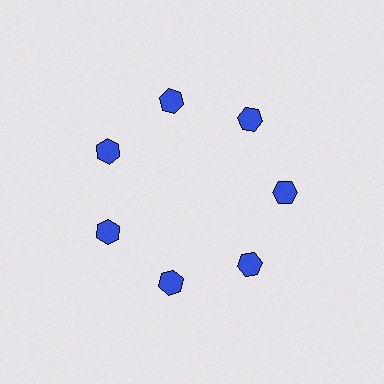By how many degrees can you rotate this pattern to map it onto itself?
The pattern maps onto itself every 51 degrees of rotation.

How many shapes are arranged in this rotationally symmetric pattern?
There are 7 shapes, arranged in 7 groups of 1.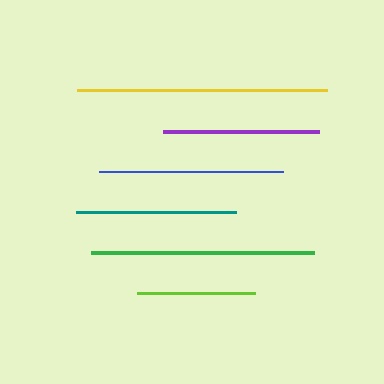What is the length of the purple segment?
The purple segment is approximately 156 pixels long.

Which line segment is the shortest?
The lime line is the shortest at approximately 118 pixels.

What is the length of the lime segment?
The lime segment is approximately 118 pixels long.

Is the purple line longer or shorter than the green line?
The green line is longer than the purple line.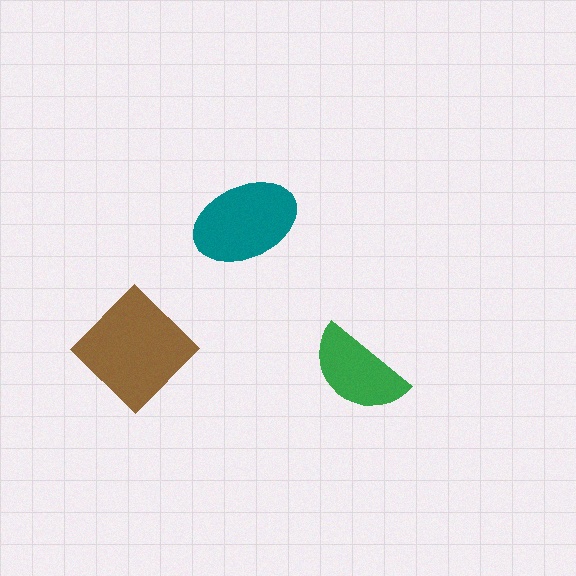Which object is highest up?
The teal ellipse is topmost.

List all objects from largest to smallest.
The brown diamond, the teal ellipse, the green semicircle.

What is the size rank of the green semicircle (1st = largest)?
3rd.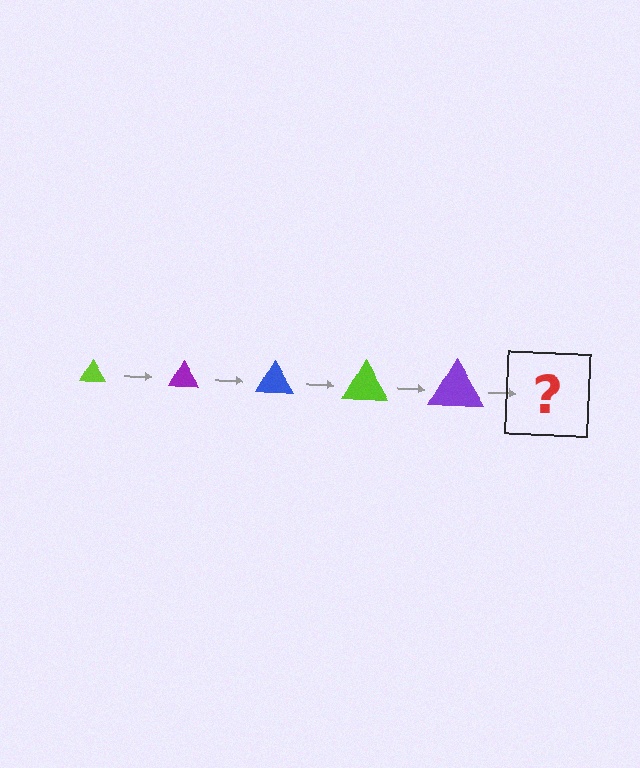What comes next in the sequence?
The next element should be a blue triangle, larger than the previous one.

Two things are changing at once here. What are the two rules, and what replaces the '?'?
The two rules are that the triangle grows larger each step and the color cycles through lime, purple, and blue. The '?' should be a blue triangle, larger than the previous one.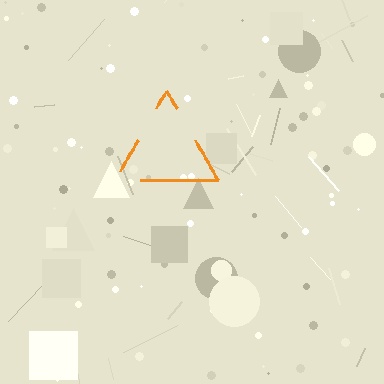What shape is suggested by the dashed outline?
The dashed outline suggests a triangle.